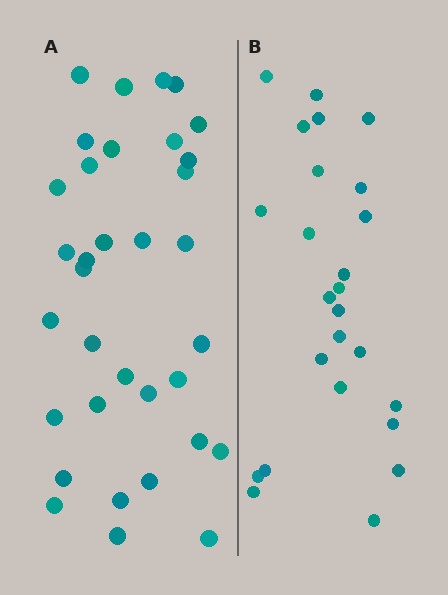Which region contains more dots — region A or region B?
Region A (the left region) has more dots.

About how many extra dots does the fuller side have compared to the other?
Region A has roughly 8 or so more dots than region B.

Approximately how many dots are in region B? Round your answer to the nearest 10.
About 20 dots. (The exact count is 25, which rounds to 20.)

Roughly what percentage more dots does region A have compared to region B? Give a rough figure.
About 35% more.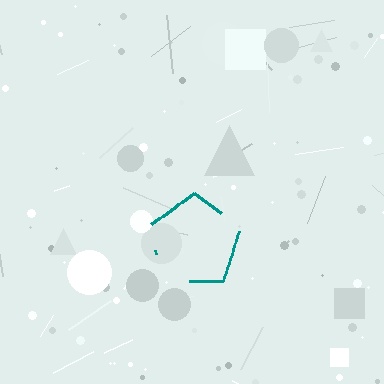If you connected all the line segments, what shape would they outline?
They would outline a pentagon.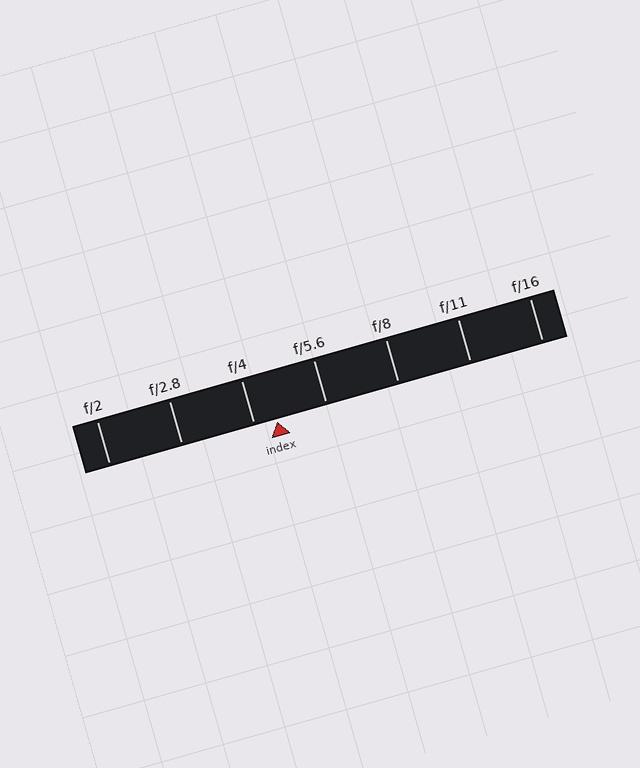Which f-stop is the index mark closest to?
The index mark is closest to f/4.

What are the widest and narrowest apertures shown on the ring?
The widest aperture shown is f/2 and the narrowest is f/16.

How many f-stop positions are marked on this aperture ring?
There are 7 f-stop positions marked.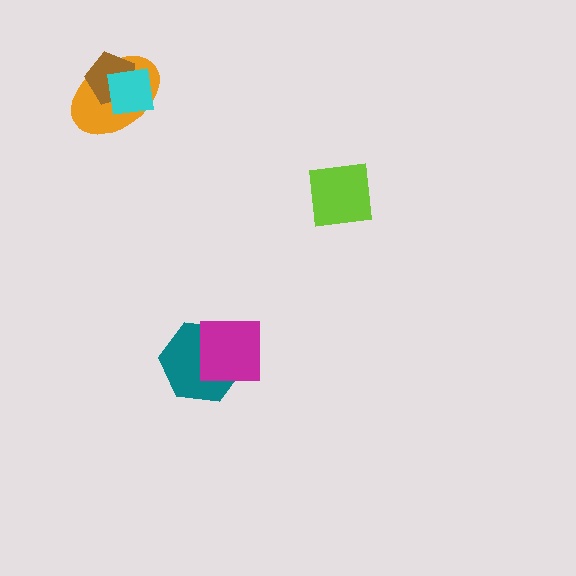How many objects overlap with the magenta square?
1 object overlaps with the magenta square.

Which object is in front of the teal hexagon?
The magenta square is in front of the teal hexagon.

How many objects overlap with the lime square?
0 objects overlap with the lime square.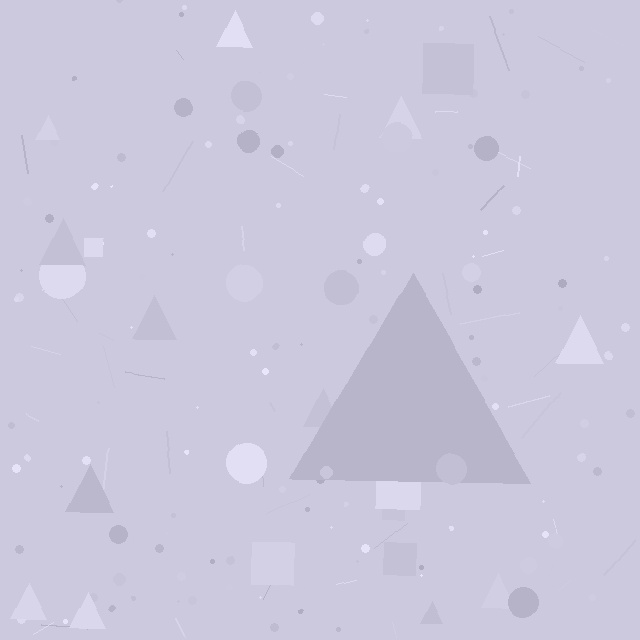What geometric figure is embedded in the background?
A triangle is embedded in the background.